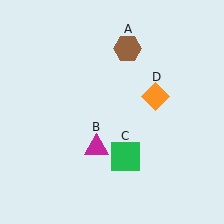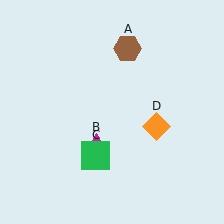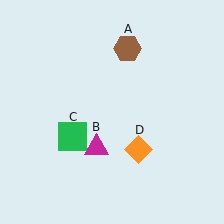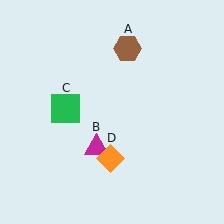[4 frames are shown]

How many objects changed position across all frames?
2 objects changed position: green square (object C), orange diamond (object D).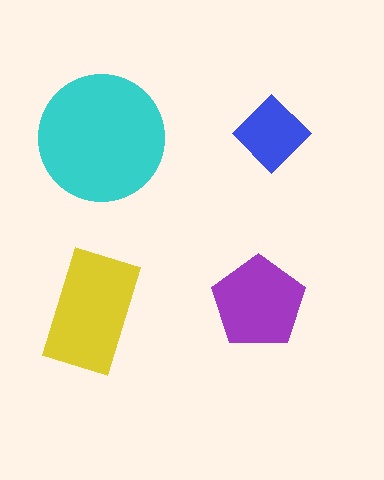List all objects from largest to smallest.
The cyan circle, the yellow rectangle, the purple pentagon, the blue diamond.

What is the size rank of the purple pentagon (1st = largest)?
3rd.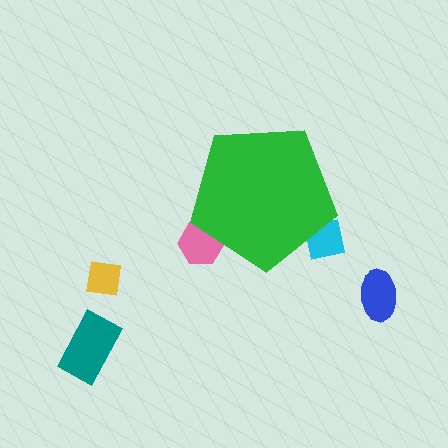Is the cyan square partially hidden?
Yes, the cyan square is partially hidden behind the green pentagon.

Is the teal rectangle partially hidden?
No, the teal rectangle is fully visible.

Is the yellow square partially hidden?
No, the yellow square is fully visible.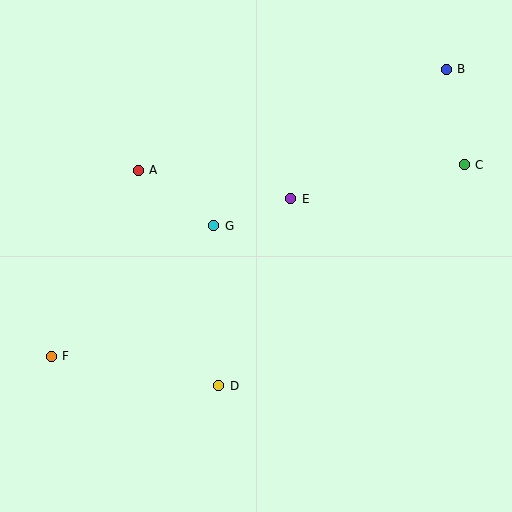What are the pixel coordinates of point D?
Point D is at (219, 386).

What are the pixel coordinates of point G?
Point G is at (214, 226).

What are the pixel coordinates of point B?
Point B is at (446, 69).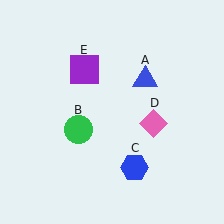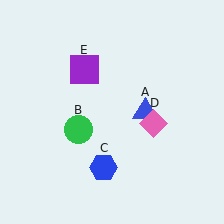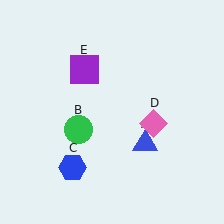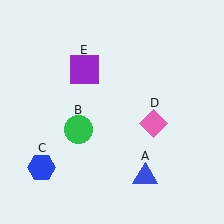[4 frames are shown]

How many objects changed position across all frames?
2 objects changed position: blue triangle (object A), blue hexagon (object C).